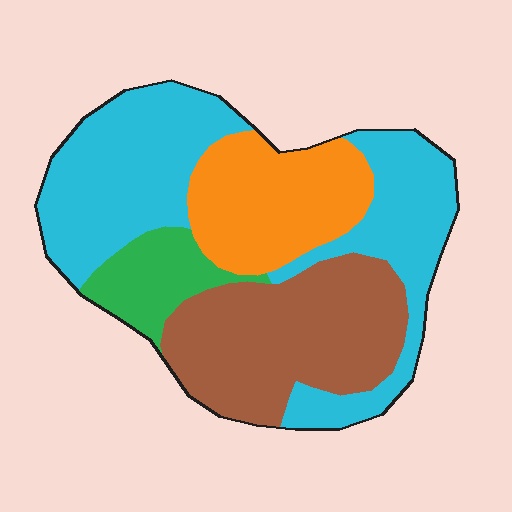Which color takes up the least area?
Green, at roughly 10%.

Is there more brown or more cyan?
Cyan.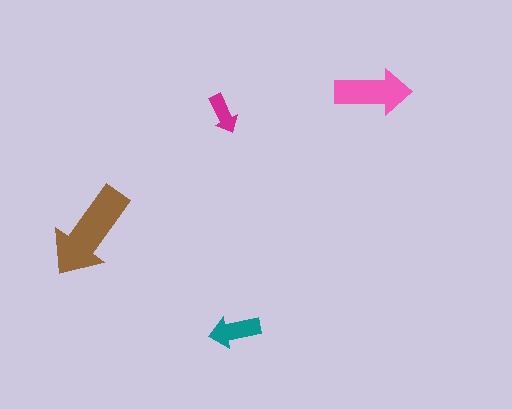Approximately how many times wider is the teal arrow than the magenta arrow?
About 1.5 times wider.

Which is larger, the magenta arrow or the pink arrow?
The pink one.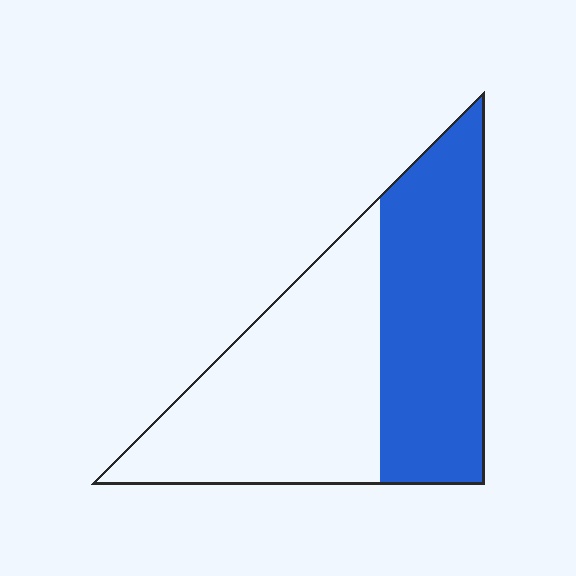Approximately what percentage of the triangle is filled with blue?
Approximately 45%.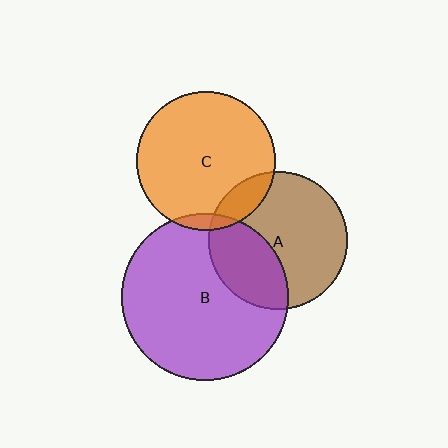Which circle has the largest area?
Circle B (purple).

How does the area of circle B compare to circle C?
Approximately 1.4 times.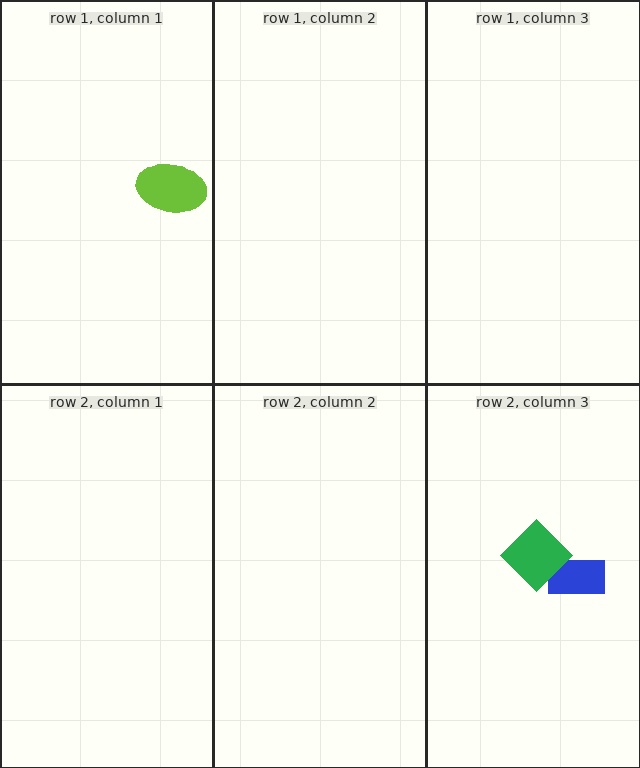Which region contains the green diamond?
The row 2, column 3 region.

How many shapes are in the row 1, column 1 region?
1.